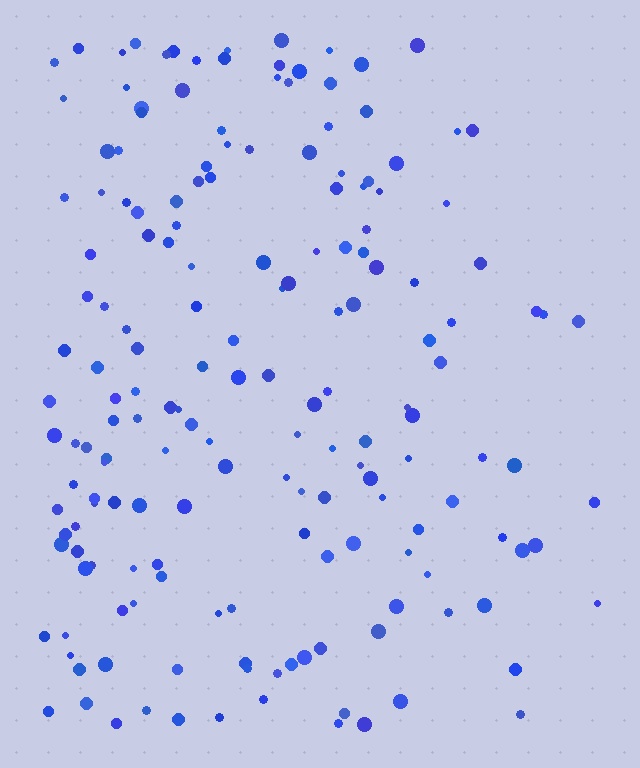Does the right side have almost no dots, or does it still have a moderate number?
Still a moderate number, just noticeably fewer than the left.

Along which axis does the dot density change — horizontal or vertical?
Horizontal.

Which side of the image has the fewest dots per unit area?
The right.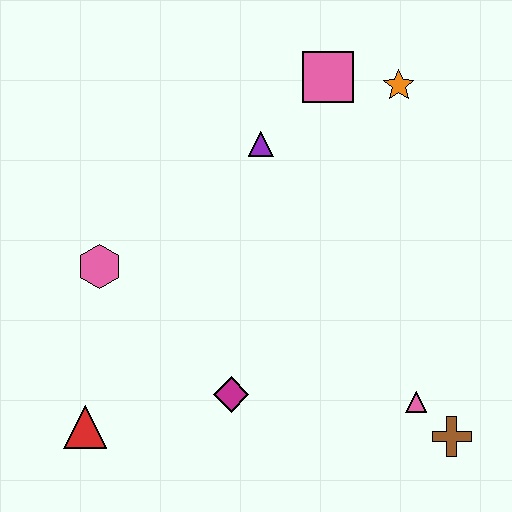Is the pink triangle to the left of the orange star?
No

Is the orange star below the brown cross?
No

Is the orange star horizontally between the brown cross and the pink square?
Yes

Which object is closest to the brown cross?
The pink triangle is closest to the brown cross.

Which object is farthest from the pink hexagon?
The brown cross is farthest from the pink hexagon.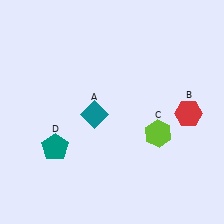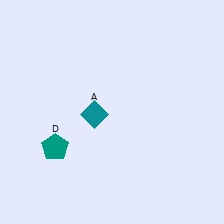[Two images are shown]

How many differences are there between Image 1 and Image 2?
There are 2 differences between the two images.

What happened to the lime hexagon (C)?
The lime hexagon (C) was removed in Image 2. It was in the bottom-right area of Image 1.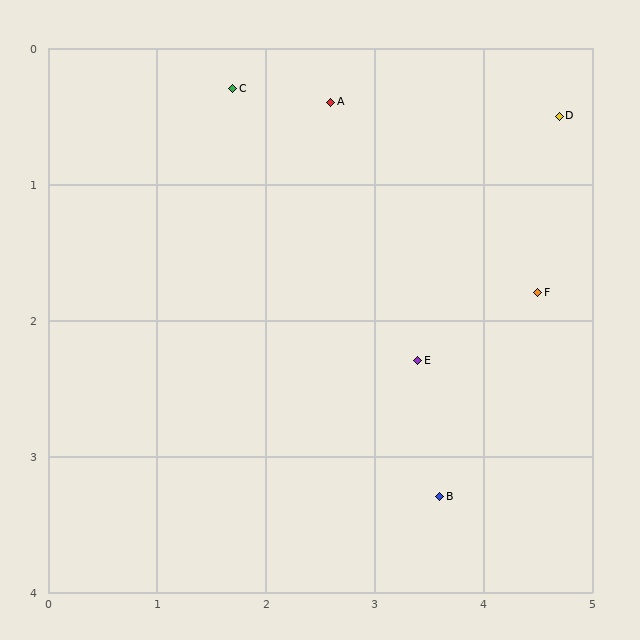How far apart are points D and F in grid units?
Points D and F are about 1.3 grid units apart.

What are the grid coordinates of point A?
Point A is at approximately (2.6, 0.4).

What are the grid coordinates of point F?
Point F is at approximately (4.5, 1.8).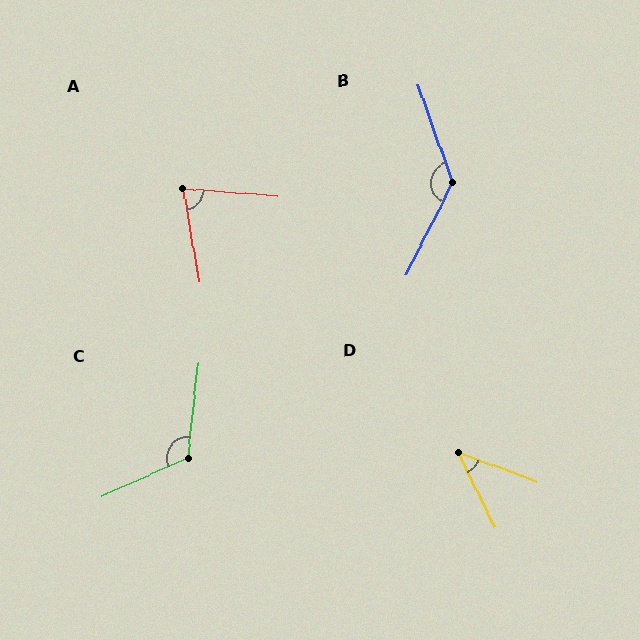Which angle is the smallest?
D, at approximately 44 degrees.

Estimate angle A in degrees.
Approximately 76 degrees.